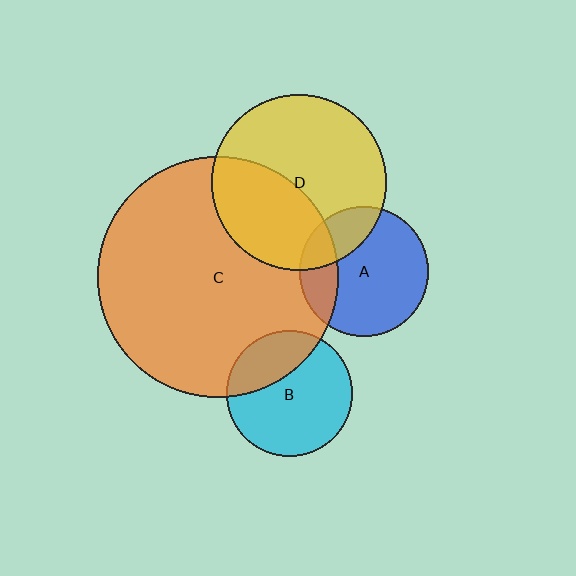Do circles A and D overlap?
Yes.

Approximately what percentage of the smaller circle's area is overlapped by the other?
Approximately 25%.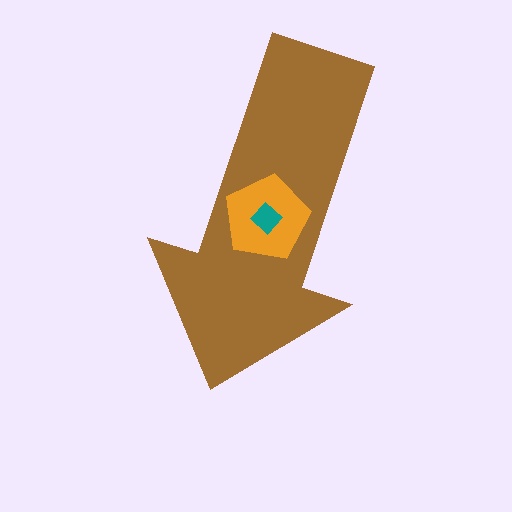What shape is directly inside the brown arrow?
The orange pentagon.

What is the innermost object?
The teal diamond.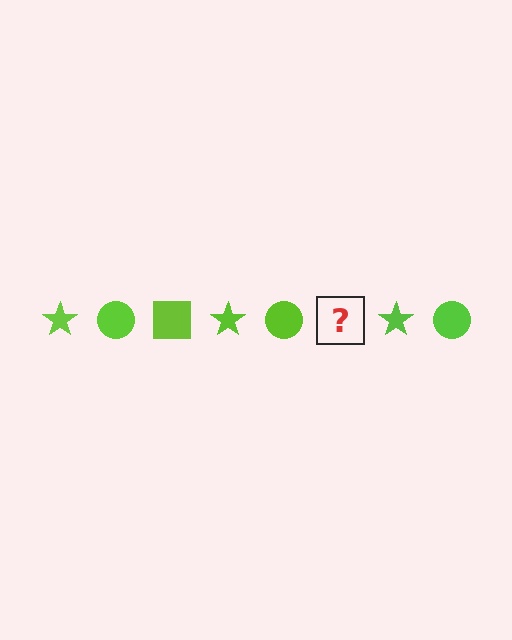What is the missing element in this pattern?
The missing element is a lime square.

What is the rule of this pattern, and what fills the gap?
The rule is that the pattern cycles through star, circle, square shapes in lime. The gap should be filled with a lime square.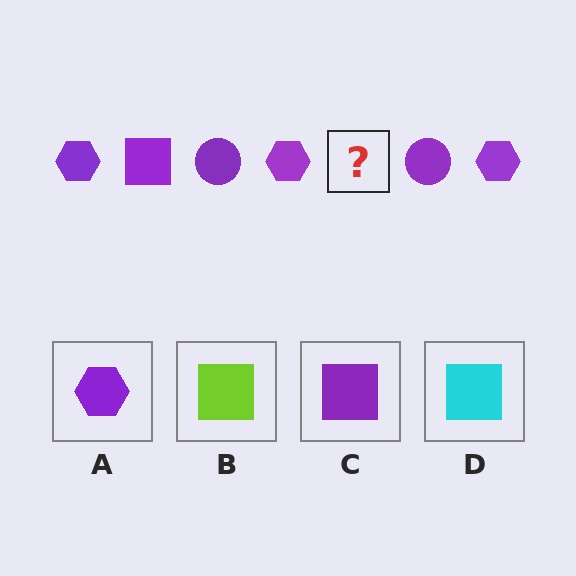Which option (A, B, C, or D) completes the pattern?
C.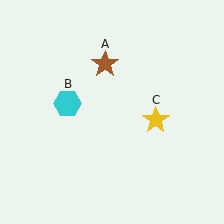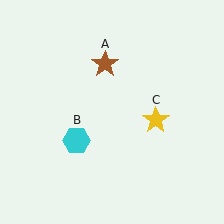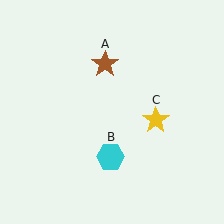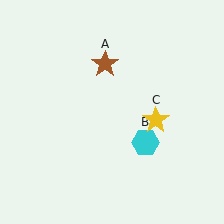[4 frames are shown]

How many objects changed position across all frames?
1 object changed position: cyan hexagon (object B).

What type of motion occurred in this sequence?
The cyan hexagon (object B) rotated counterclockwise around the center of the scene.